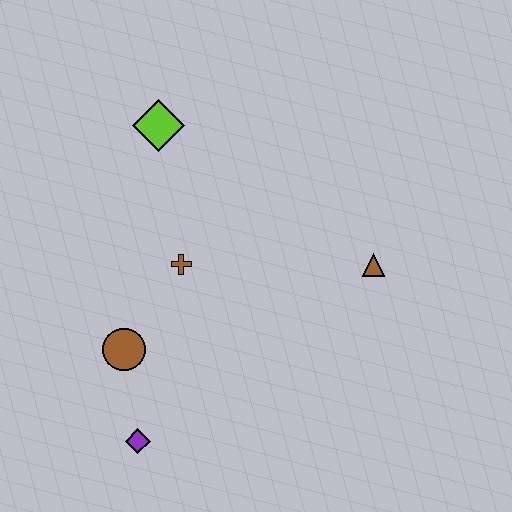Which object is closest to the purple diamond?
The brown circle is closest to the purple diamond.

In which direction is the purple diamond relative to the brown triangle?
The purple diamond is to the left of the brown triangle.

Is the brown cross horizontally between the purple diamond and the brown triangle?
Yes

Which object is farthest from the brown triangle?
The purple diamond is farthest from the brown triangle.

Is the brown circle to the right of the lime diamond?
No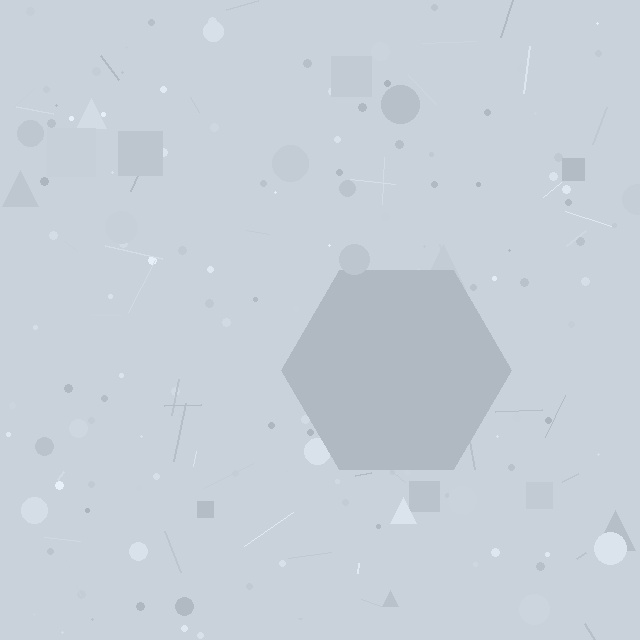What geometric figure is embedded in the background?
A hexagon is embedded in the background.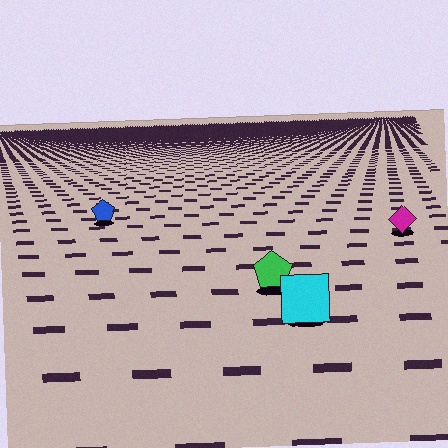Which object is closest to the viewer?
The cyan square is closest. The texture marks near it are larger and more spread out.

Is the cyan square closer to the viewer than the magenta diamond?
Yes. The cyan square is closer — you can tell from the texture gradient: the ground texture is coarser near it.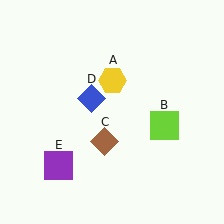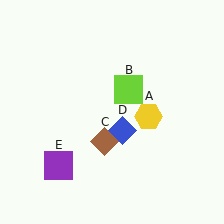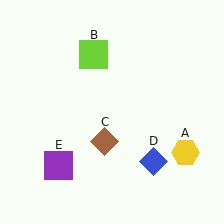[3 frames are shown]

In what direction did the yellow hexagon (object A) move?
The yellow hexagon (object A) moved down and to the right.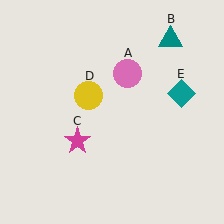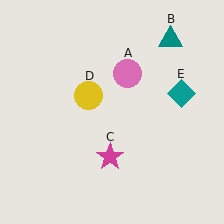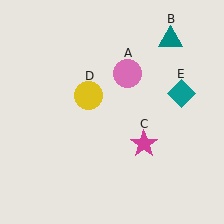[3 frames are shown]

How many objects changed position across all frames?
1 object changed position: magenta star (object C).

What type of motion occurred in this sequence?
The magenta star (object C) rotated counterclockwise around the center of the scene.